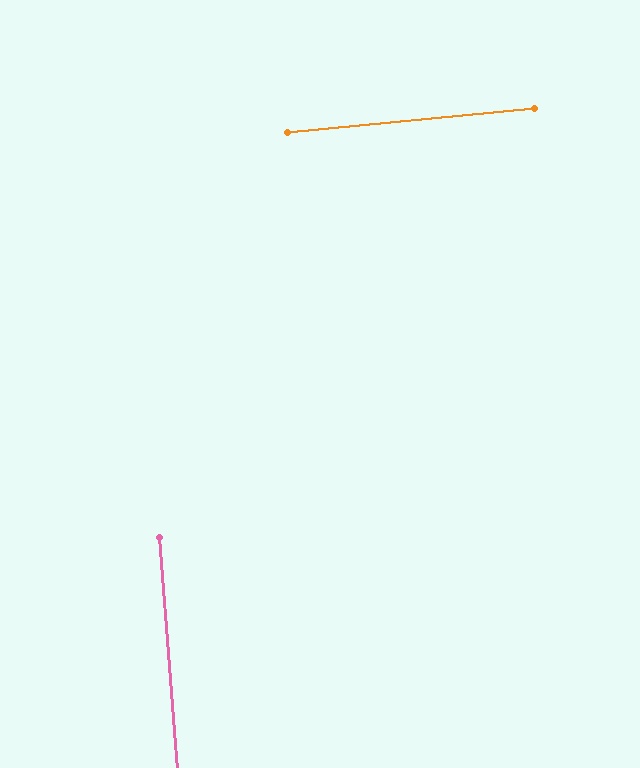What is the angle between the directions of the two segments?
Approximately 89 degrees.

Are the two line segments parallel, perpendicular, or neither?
Perpendicular — they meet at approximately 89°.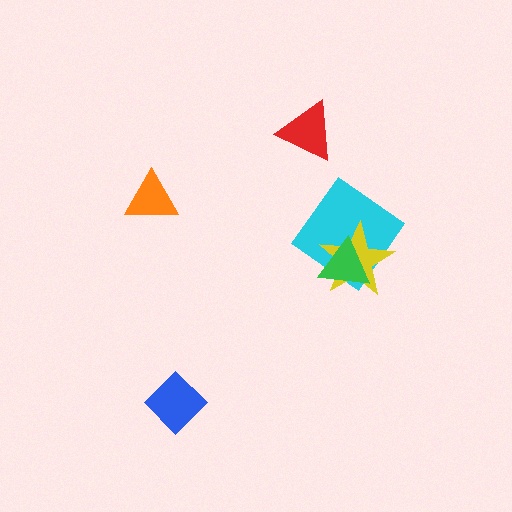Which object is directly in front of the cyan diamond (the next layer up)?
The yellow star is directly in front of the cyan diamond.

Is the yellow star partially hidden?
Yes, it is partially covered by another shape.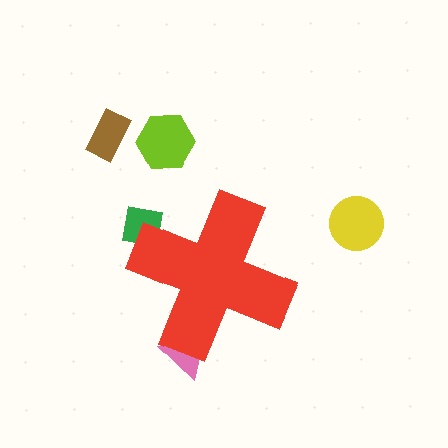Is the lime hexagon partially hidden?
No, the lime hexagon is fully visible.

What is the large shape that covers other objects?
A red cross.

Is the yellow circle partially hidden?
No, the yellow circle is fully visible.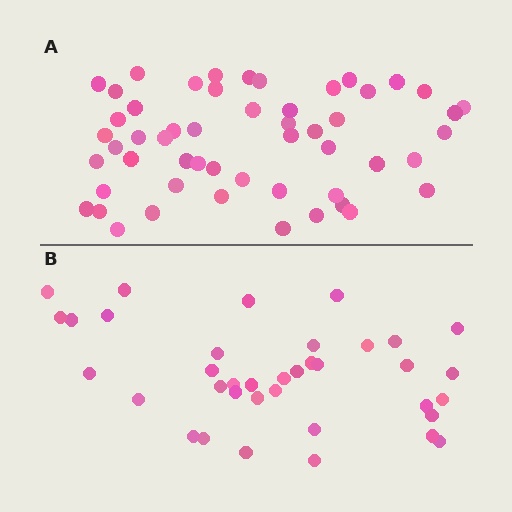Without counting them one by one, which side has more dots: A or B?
Region A (the top region) has more dots.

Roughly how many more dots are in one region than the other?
Region A has approximately 15 more dots than region B.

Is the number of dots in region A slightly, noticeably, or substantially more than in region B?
Region A has noticeably more, but not dramatically so. The ratio is roughly 1.4 to 1.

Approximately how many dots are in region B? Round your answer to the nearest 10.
About 40 dots. (The exact count is 37, which rounds to 40.)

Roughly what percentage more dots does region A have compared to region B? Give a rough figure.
About 45% more.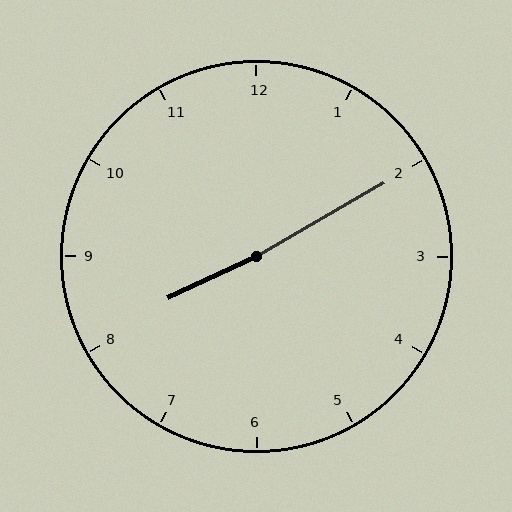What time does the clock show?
8:10.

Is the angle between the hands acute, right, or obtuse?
It is obtuse.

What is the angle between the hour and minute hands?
Approximately 175 degrees.